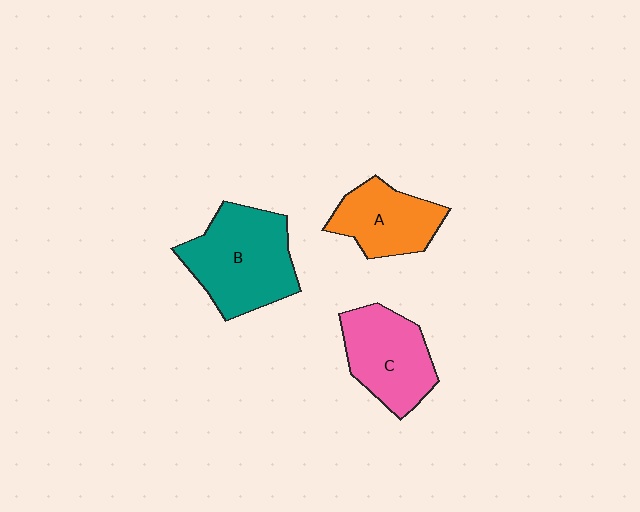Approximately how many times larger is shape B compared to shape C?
Approximately 1.3 times.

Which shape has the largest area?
Shape B (teal).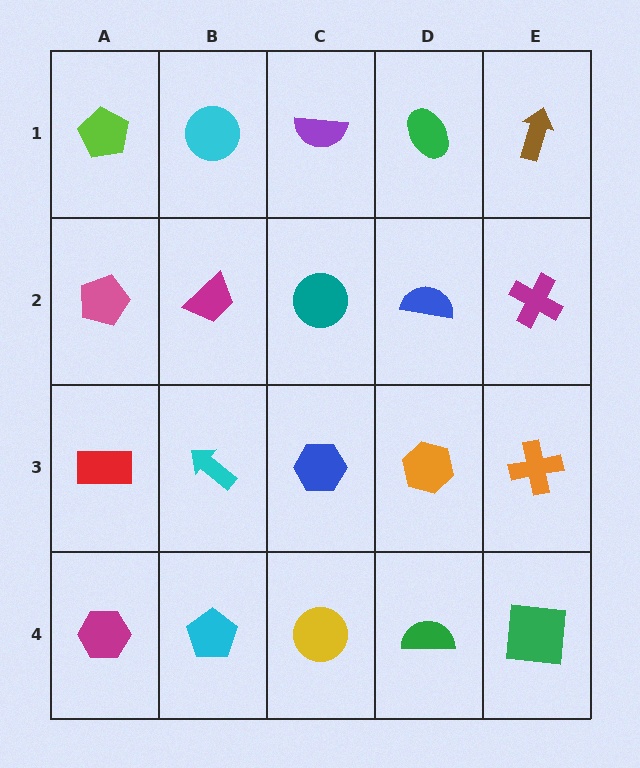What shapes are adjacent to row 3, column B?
A magenta trapezoid (row 2, column B), a cyan pentagon (row 4, column B), a red rectangle (row 3, column A), a blue hexagon (row 3, column C).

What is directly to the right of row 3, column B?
A blue hexagon.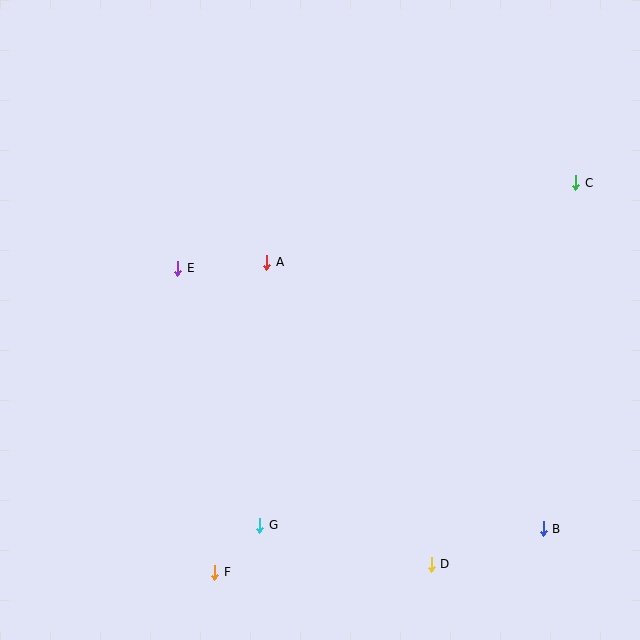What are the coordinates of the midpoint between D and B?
The midpoint between D and B is at (487, 547).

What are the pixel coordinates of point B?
Point B is at (543, 529).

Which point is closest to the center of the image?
Point A at (267, 262) is closest to the center.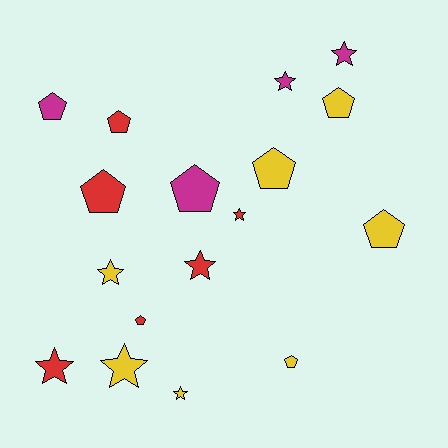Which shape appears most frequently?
Pentagon, with 9 objects.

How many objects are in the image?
There are 17 objects.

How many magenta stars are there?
There are 2 magenta stars.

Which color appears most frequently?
Yellow, with 7 objects.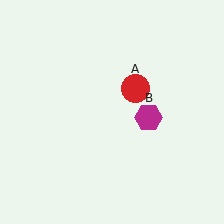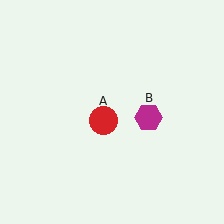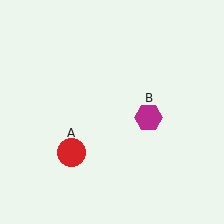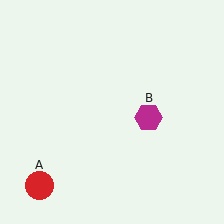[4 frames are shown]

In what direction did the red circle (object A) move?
The red circle (object A) moved down and to the left.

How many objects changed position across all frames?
1 object changed position: red circle (object A).